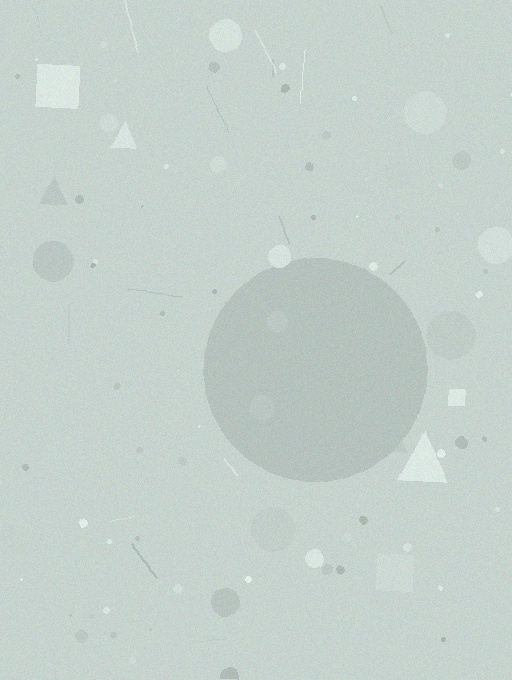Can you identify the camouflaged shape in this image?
The camouflaged shape is a circle.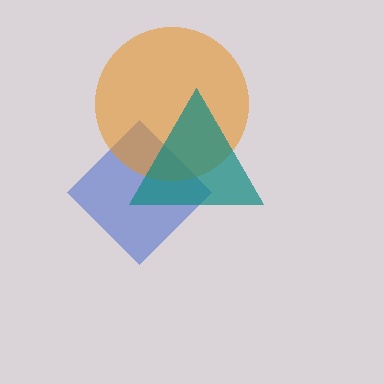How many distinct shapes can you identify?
There are 3 distinct shapes: a blue diamond, an orange circle, a teal triangle.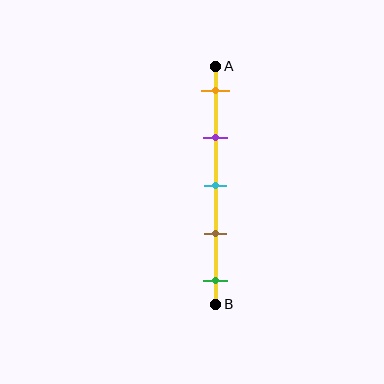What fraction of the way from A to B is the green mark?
The green mark is approximately 90% (0.9) of the way from A to B.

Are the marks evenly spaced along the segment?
Yes, the marks are approximately evenly spaced.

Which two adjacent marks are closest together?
The cyan and brown marks are the closest adjacent pair.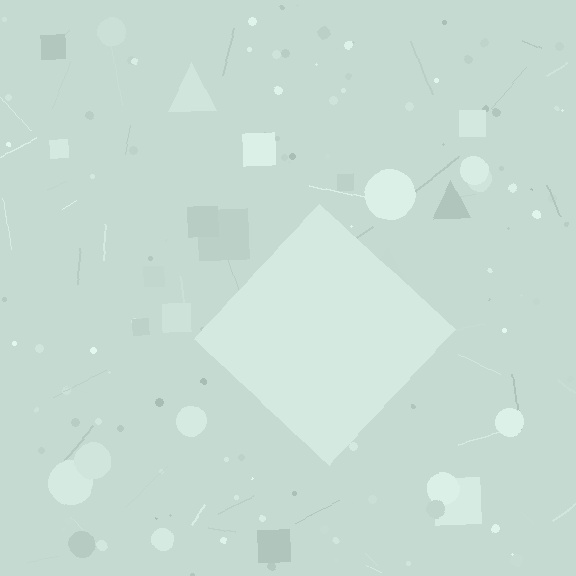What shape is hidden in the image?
A diamond is hidden in the image.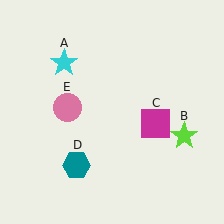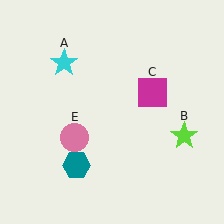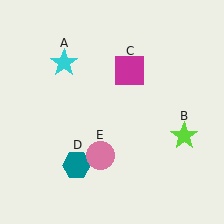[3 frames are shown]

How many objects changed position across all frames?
2 objects changed position: magenta square (object C), pink circle (object E).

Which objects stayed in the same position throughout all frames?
Cyan star (object A) and lime star (object B) and teal hexagon (object D) remained stationary.